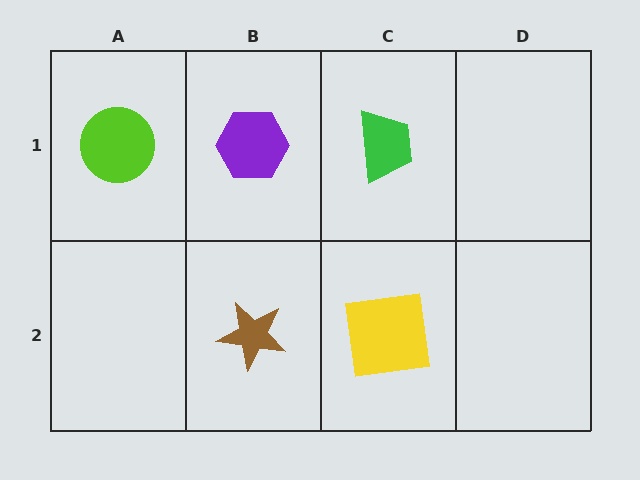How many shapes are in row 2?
2 shapes.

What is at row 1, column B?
A purple hexagon.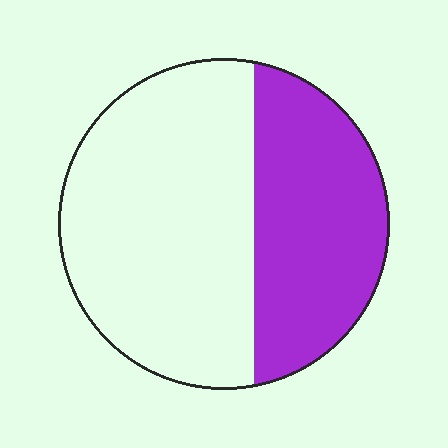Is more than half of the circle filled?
No.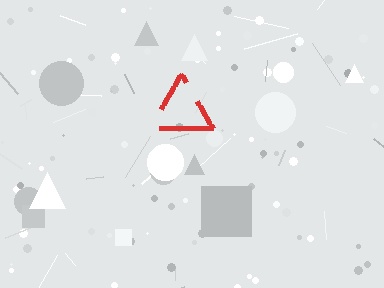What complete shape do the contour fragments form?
The contour fragments form a triangle.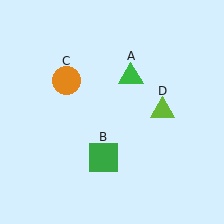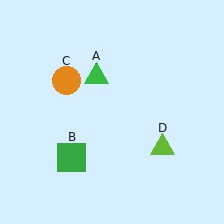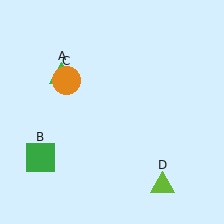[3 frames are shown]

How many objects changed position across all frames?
3 objects changed position: green triangle (object A), green square (object B), lime triangle (object D).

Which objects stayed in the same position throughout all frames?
Orange circle (object C) remained stationary.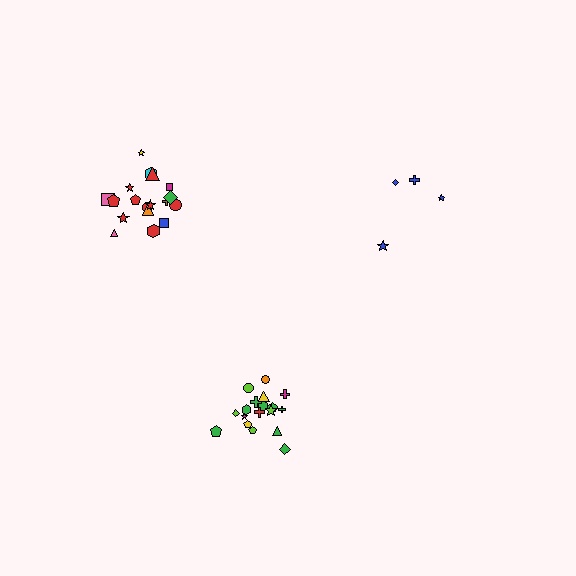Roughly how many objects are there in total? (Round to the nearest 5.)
Roughly 40 objects in total.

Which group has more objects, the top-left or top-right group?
The top-left group.